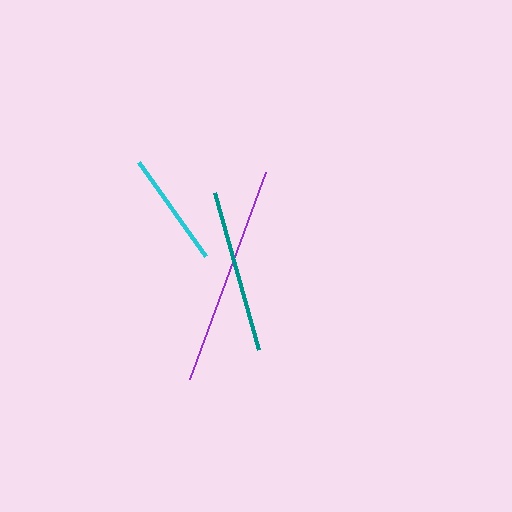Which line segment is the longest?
The purple line is the longest at approximately 221 pixels.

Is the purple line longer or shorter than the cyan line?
The purple line is longer than the cyan line.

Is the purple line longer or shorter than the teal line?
The purple line is longer than the teal line.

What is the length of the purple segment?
The purple segment is approximately 221 pixels long.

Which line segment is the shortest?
The cyan line is the shortest at approximately 115 pixels.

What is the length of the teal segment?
The teal segment is approximately 163 pixels long.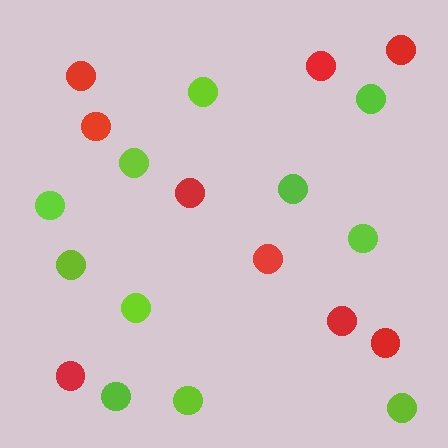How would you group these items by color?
There are 2 groups: one group of red circles (9) and one group of lime circles (11).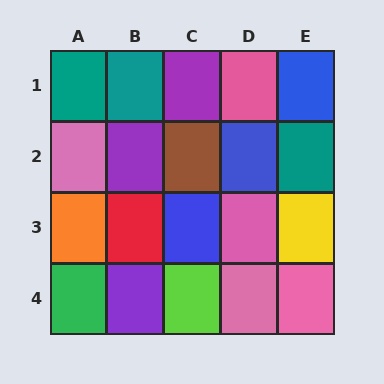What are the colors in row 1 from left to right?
Teal, teal, purple, pink, blue.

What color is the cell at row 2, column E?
Teal.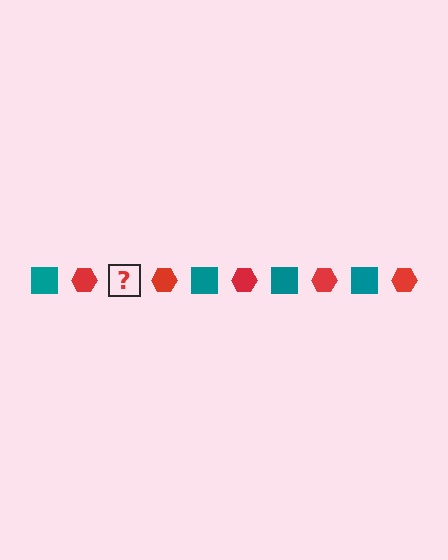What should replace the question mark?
The question mark should be replaced with a teal square.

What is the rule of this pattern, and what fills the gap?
The rule is that the pattern alternates between teal square and red hexagon. The gap should be filled with a teal square.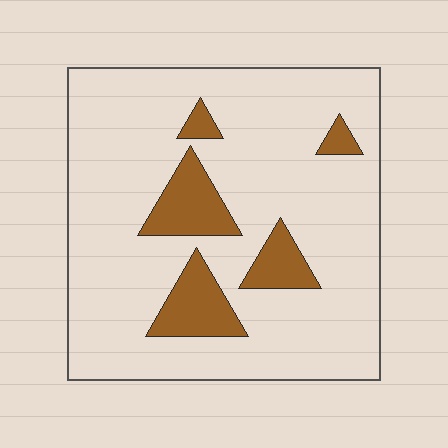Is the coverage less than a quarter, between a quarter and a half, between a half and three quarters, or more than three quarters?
Less than a quarter.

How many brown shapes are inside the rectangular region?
5.